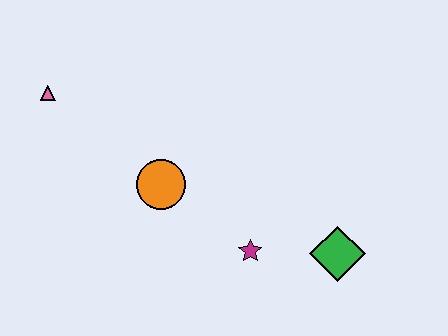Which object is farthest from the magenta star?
The pink triangle is farthest from the magenta star.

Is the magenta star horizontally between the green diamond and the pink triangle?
Yes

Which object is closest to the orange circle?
The magenta star is closest to the orange circle.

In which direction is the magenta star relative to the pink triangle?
The magenta star is to the right of the pink triangle.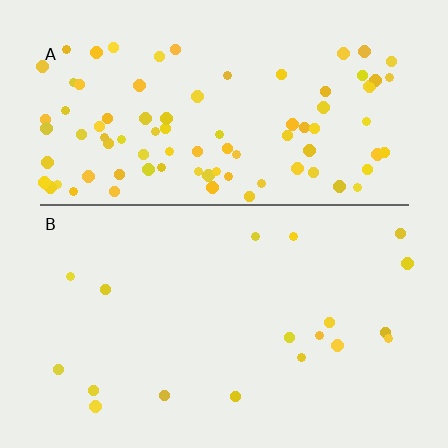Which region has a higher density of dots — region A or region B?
A (the top).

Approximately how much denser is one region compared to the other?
Approximately 4.9× — region A over region B.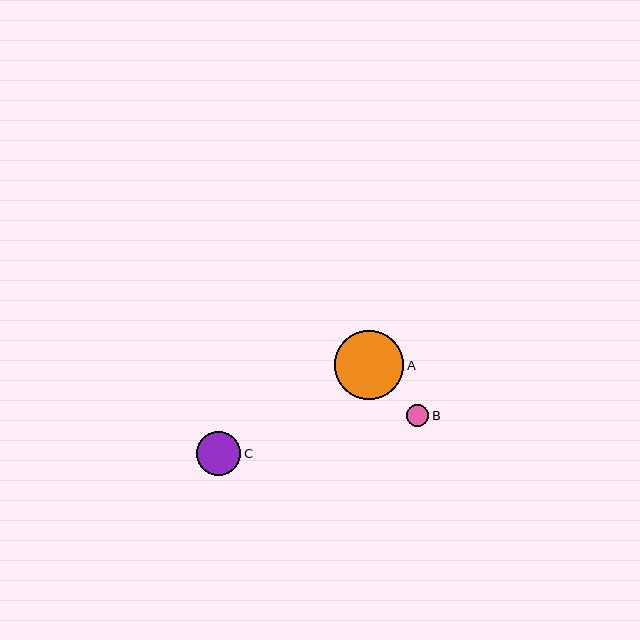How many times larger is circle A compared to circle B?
Circle A is approximately 3.1 times the size of circle B.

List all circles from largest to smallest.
From largest to smallest: A, C, B.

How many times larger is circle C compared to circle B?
Circle C is approximately 2.0 times the size of circle B.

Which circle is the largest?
Circle A is the largest with a size of approximately 69 pixels.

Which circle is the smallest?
Circle B is the smallest with a size of approximately 22 pixels.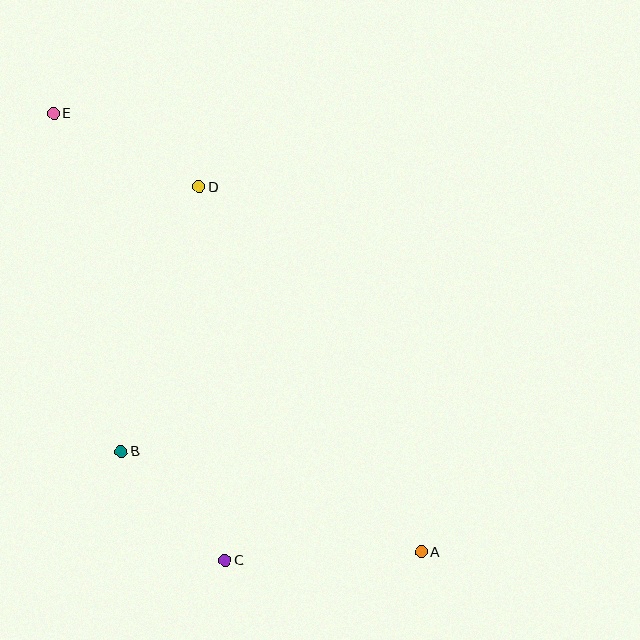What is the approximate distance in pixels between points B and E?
The distance between B and E is approximately 345 pixels.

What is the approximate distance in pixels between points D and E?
The distance between D and E is approximately 163 pixels.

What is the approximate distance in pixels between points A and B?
The distance between A and B is approximately 317 pixels.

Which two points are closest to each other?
Points B and C are closest to each other.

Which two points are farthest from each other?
Points A and E are farthest from each other.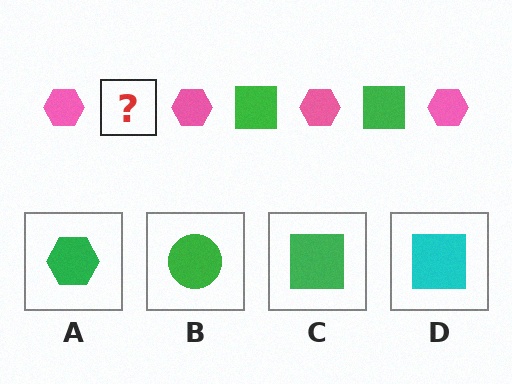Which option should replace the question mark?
Option C.